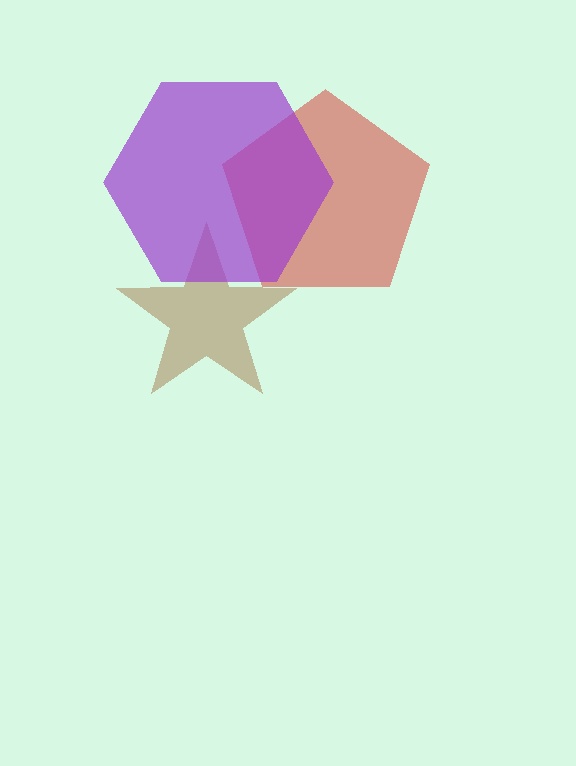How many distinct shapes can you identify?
There are 3 distinct shapes: a brown star, a red pentagon, a purple hexagon.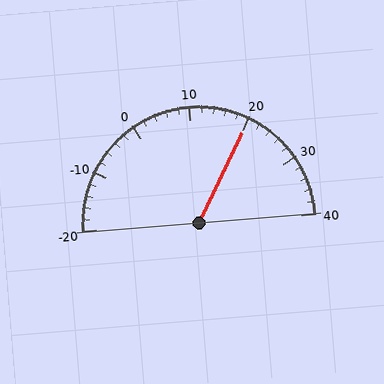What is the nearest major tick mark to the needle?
The nearest major tick mark is 20.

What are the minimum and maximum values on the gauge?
The gauge ranges from -20 to 40.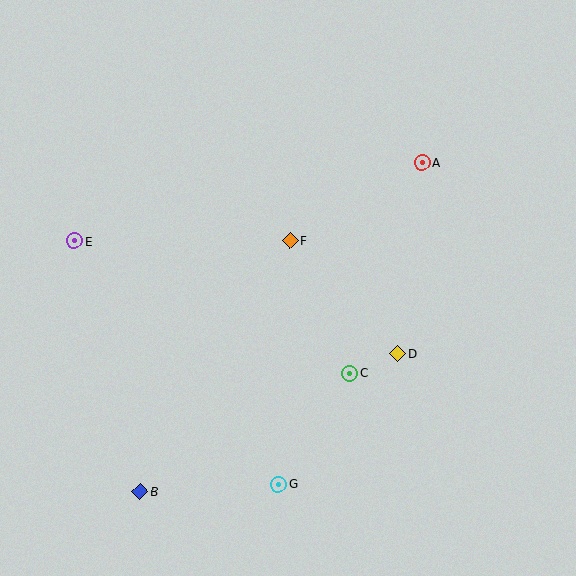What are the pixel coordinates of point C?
Point C is at (350, 373).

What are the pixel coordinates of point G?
Point G is at (278, 484).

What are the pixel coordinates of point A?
Point A is at (422, 163).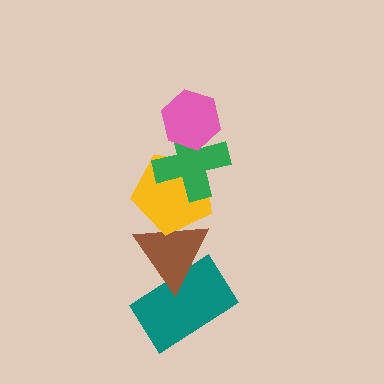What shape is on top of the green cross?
The pink hexagon is on top of the green cross.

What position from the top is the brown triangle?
The brown triangle is 4th from the top.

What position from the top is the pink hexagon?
The pink hexagon is 1st from the top.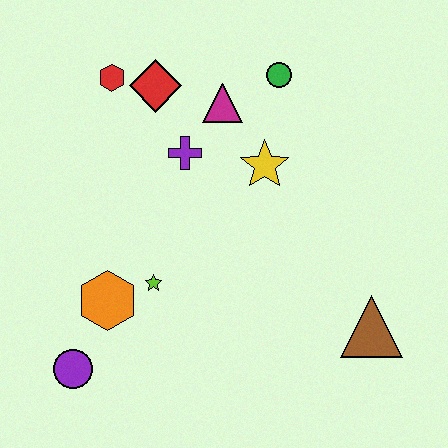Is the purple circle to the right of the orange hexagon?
No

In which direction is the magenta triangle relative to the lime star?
The magenta triangle is above the lime star.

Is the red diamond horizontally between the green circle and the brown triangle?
No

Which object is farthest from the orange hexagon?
The green circle is farthest from the orange hexagon.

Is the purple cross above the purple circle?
Yes